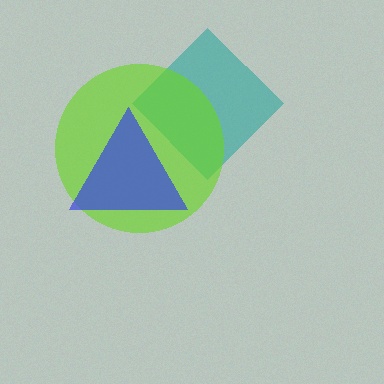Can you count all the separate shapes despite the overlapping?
Yes, there are 3 separate shapes.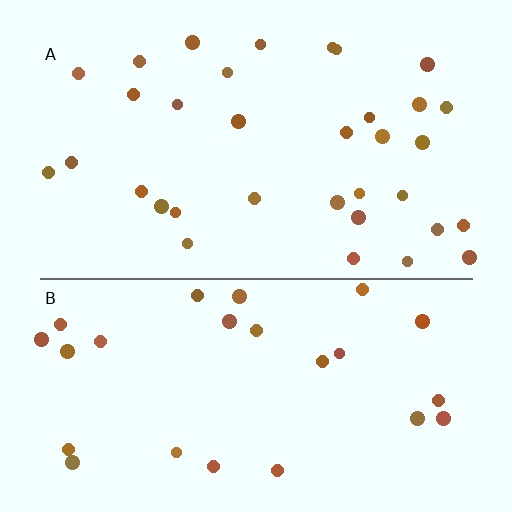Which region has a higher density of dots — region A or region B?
A (the top).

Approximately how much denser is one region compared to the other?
Approximately 1.3× — region A over region B.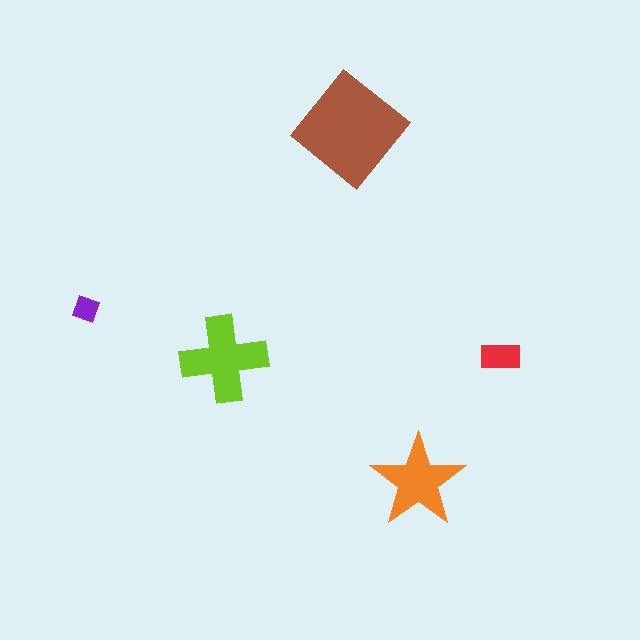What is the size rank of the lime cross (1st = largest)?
2nd.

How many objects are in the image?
There are 5 objects in the image.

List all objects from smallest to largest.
The purple diamond, the red rectangle, the orange star, the lime cross, the brown diamond.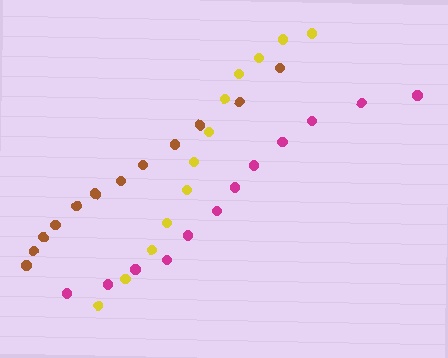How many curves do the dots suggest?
There are 3 distinct paths.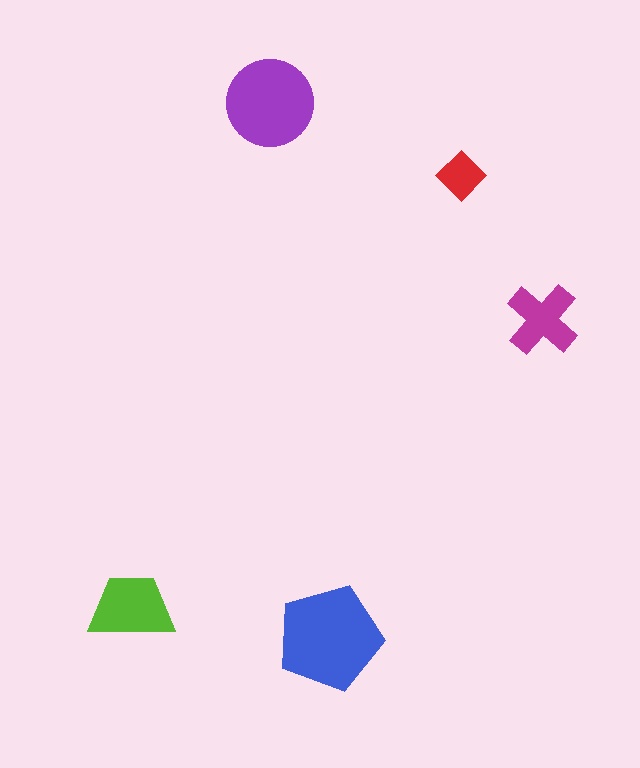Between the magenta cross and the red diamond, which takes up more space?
The magenta cross.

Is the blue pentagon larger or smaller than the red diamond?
Larger.